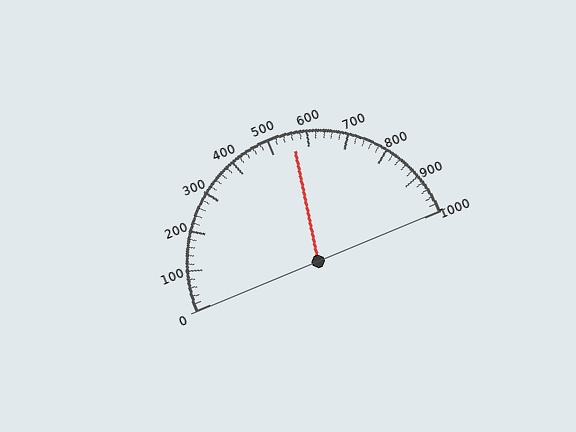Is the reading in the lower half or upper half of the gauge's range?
The reading is in the upper half of the range (0 to 1000).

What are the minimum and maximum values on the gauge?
The gauge ranges from 0 to 1000.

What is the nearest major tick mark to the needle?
The nearest major tick mark is 600.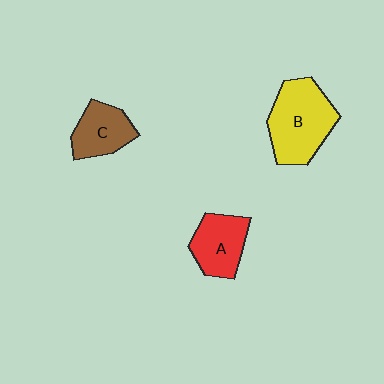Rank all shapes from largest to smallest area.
From largest to smallest: B (yellow), A (red), C (brown).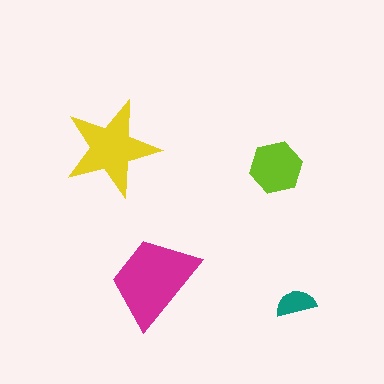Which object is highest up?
The yellow star is topmost.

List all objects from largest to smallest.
The magenta trapezoid, the yellow star, the lime hexagon, the teal semicircle.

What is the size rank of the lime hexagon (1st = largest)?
3rd.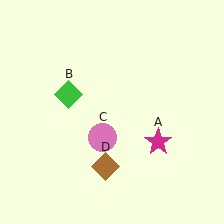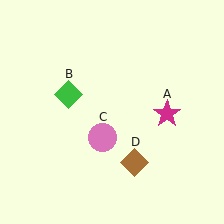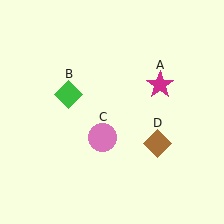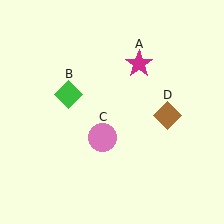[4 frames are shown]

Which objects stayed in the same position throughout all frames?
Green diamond (object B) and pink circle (object C) remained stationary.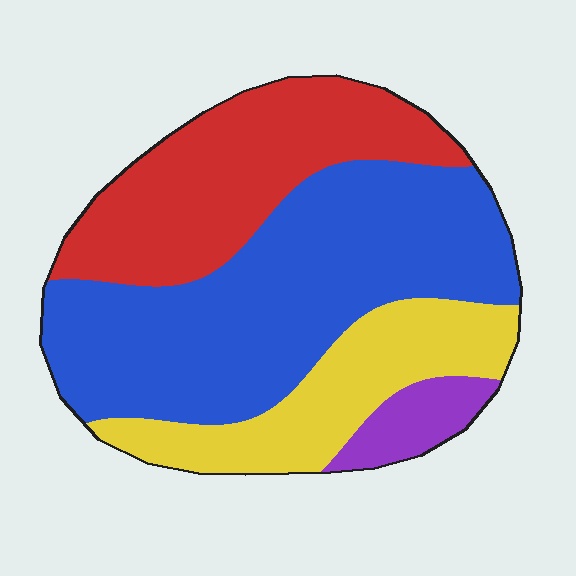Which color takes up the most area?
Blue, at roughly 45%.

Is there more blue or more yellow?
Blue.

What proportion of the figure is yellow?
Yellow covers roughly 20% of the figure.